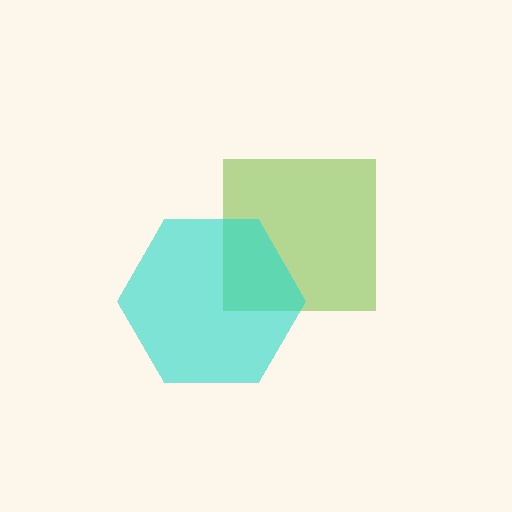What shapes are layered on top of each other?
The layered shapes are: a lime square, a cyan hexagon.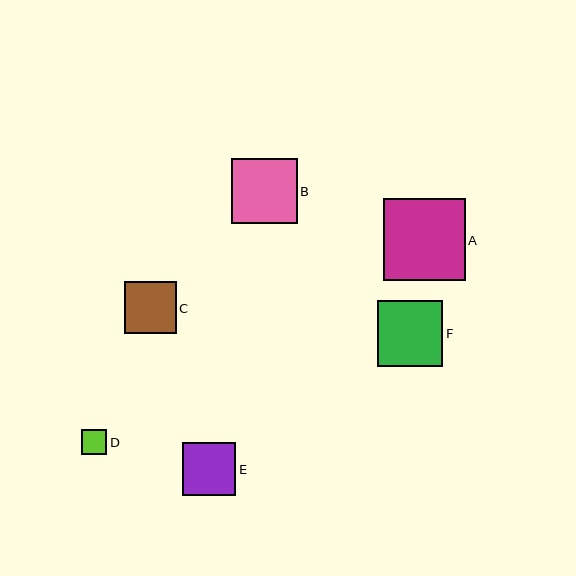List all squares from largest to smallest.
From largest to smallest: A, F, B, E, C, D.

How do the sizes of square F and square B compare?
Square F and square B are approximately the same size.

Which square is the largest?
Square A is the largest with a size of approximately 82 pixels.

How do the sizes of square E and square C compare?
Square E and square C are approximately the same size.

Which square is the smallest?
Square D is the smallest with a size of approximately 26 pixels.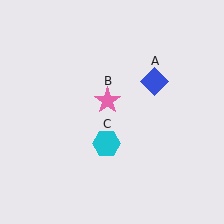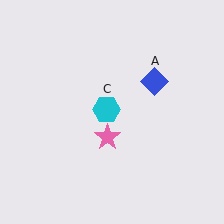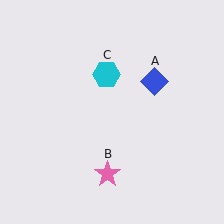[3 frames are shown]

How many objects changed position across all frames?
2 objects changed position: pink star (object B), cyan hexagon (object C).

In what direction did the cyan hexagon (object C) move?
The cyan hexagon (object C) moved up.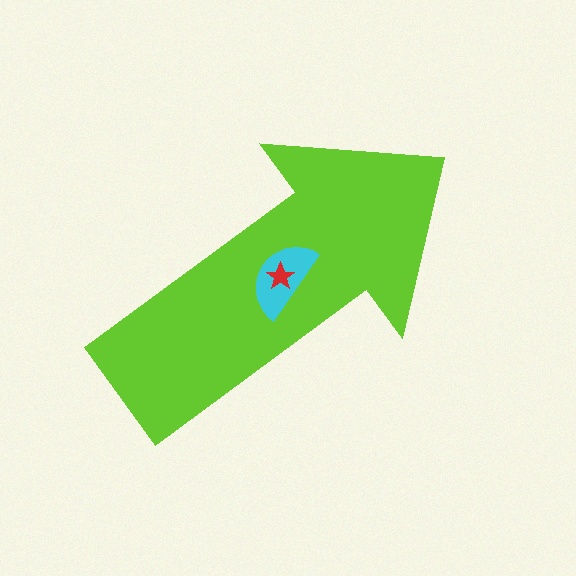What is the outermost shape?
The lime arrow.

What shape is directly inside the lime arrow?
The cyan semicircle.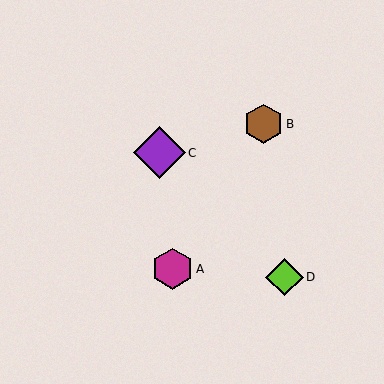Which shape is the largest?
The purple diamond (labeled C) is the largest.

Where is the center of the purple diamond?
The center of the purple diamond is at (159, 153).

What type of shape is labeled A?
Shape A is a magenta hexagon.